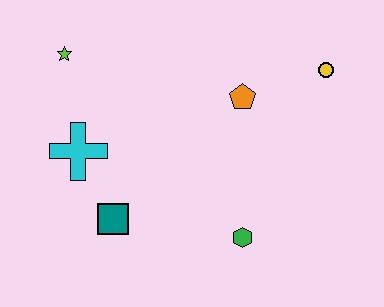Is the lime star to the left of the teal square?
Yes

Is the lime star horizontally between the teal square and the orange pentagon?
No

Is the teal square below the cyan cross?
Yes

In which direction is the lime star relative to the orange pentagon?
The lime star is to the left of the orange pentagon.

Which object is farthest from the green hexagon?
The lime star is farthest from the green hexagon.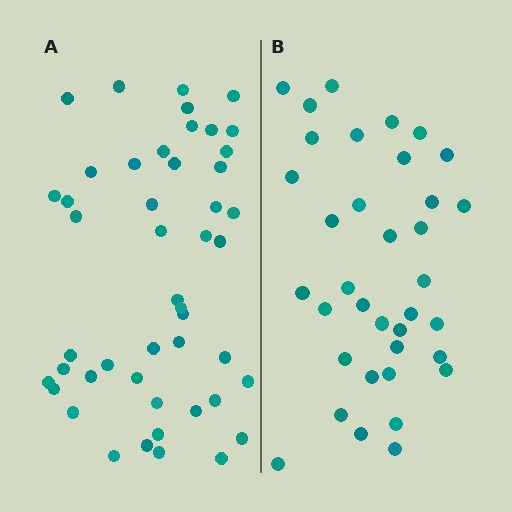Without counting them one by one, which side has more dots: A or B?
Region A (the left region) has more dots.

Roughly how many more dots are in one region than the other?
Region A has roughly 12 or so more dots than region B.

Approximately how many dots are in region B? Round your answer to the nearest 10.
About 40 dots. (The exact count is 36, which rounds to 40.)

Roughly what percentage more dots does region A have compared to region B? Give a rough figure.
About 30% more.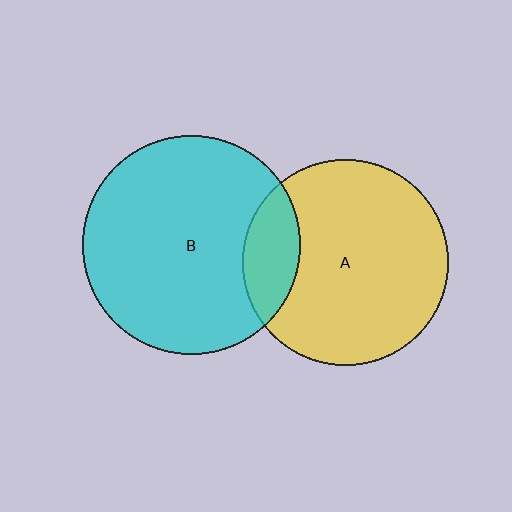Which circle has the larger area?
Circle B (cyan).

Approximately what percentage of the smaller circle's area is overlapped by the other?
Approximately 15%.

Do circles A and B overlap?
Yes.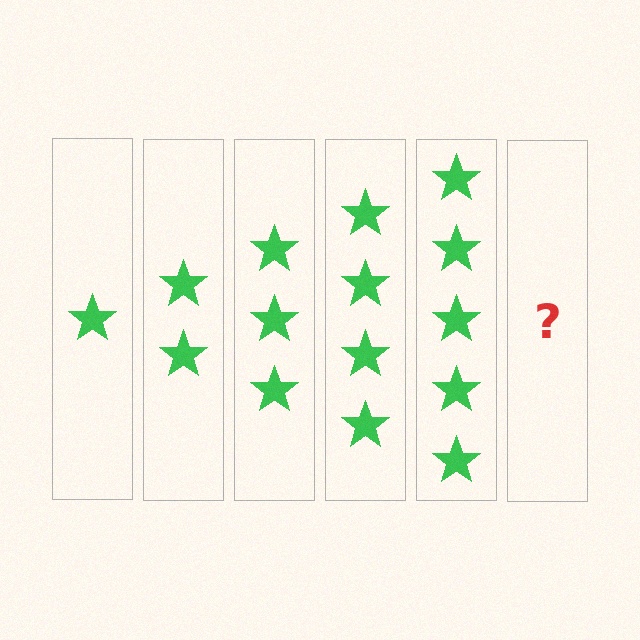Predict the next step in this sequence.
The next step is 6 stars.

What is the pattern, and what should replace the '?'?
The pattern is that each step adds one more star. The '?' should be 6 stars.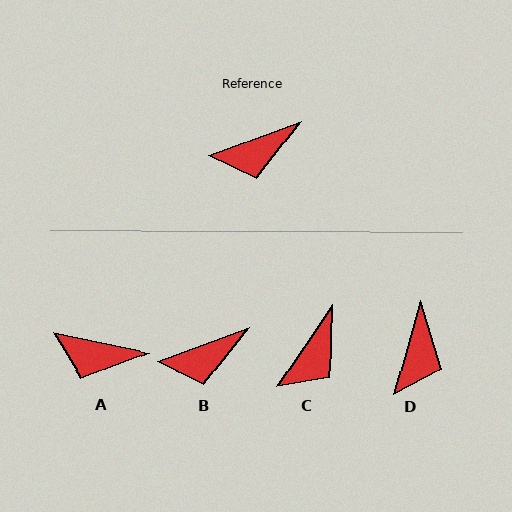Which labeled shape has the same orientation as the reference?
B.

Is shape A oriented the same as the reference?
No, it is off by about 32 degrees.